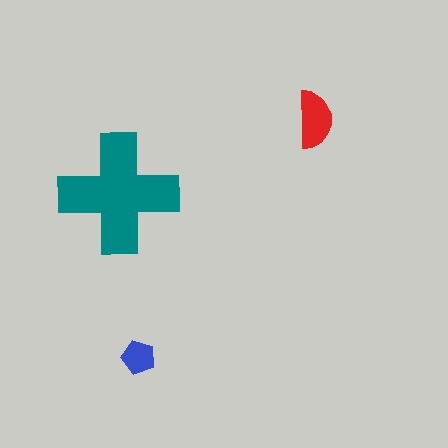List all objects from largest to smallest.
The teal cross, the red semicircle, the blue pentagon.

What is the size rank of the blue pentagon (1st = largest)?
3rd.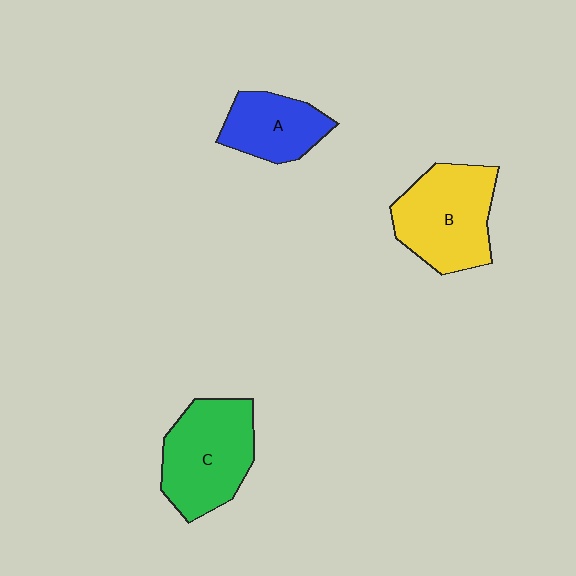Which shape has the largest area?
Shape C (green).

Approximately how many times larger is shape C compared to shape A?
Approximately 1.5 times.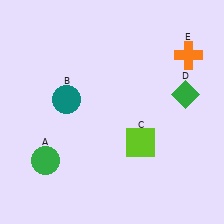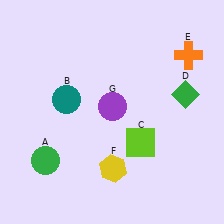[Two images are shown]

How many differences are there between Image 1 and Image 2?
There are 2 differences between the two images.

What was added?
A yellow hexagon (F), a purple circle (G) were added in Image 2.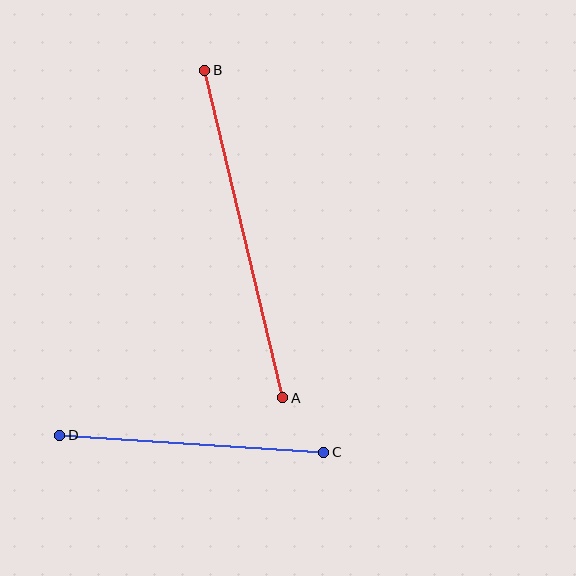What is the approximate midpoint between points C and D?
The midpoint is at approximately (192, 444) pixels.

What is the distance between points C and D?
The distance is approximately 265 pixels.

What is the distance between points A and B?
The distance is approximately 336 pixels.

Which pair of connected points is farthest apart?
Points A and B are farthest apart.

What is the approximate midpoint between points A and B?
The midpoint is at approximately (244, 234) pixels.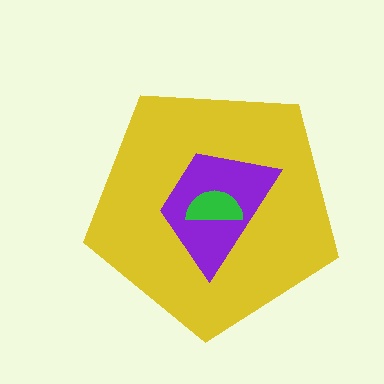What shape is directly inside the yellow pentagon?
The purple trapezoid.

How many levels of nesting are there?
3.